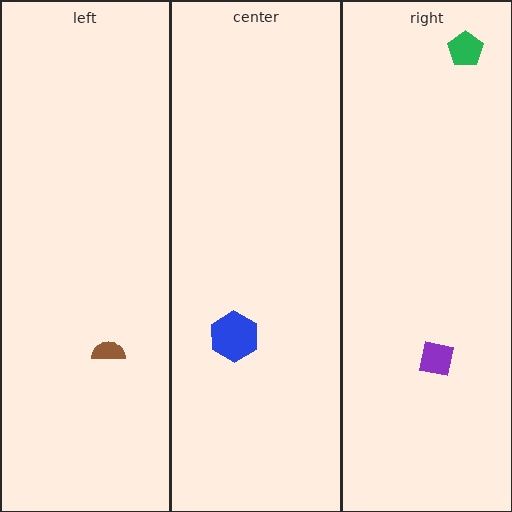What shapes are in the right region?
The purple square, the green pentagon.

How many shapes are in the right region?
2.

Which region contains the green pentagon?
The right region.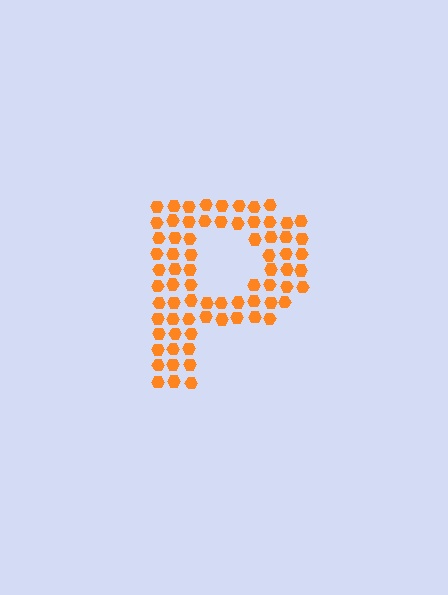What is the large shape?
The large shape is the letter P.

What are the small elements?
The small elements are hexagons.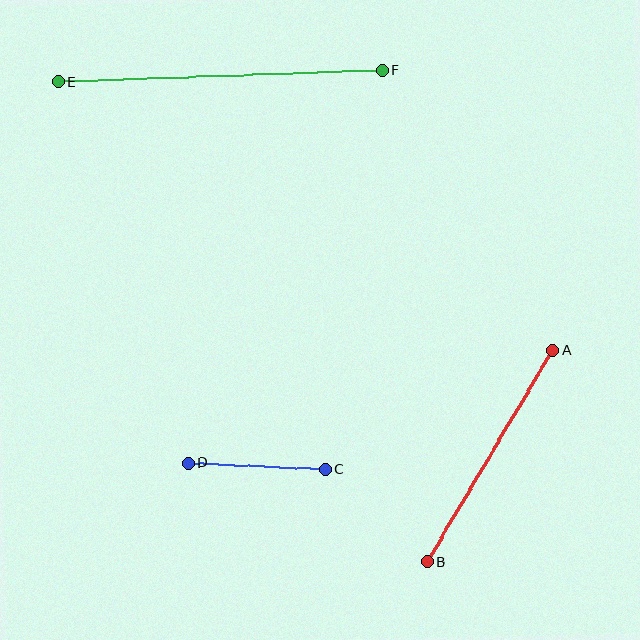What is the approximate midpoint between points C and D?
The midpoint is at approximately (257, 466) pixels.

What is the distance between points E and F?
The distance is approximately 324 pixels.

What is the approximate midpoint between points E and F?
The midpoint is at approximately (220, 76) pixels.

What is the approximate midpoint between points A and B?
The midpoint is at approximately (490, 456) pixels.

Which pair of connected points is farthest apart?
Points E and F are farthest apart.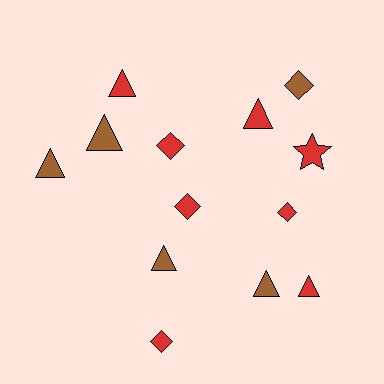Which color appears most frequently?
Red, with 8 objects.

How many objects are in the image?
There are 13 objects.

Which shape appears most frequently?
Triangle, with 7 objects.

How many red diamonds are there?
There are 4 red diamonds.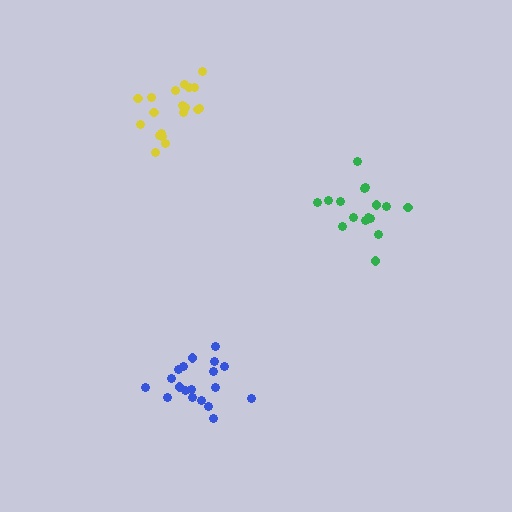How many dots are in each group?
Group 1: 16 dots, Group 2: 19 dots, Group 3: 19 dots (54 total).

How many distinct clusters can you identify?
There are 3 distinct clusters.